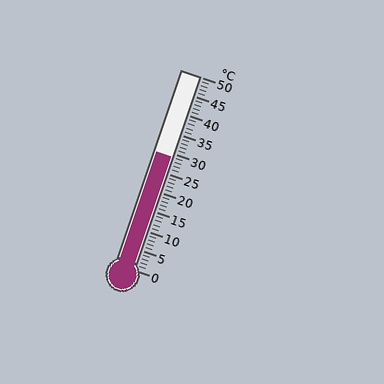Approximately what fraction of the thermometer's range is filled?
The thermometer is filled to approximately 60% of its range.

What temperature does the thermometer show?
The thermometer shows approximately 29°C.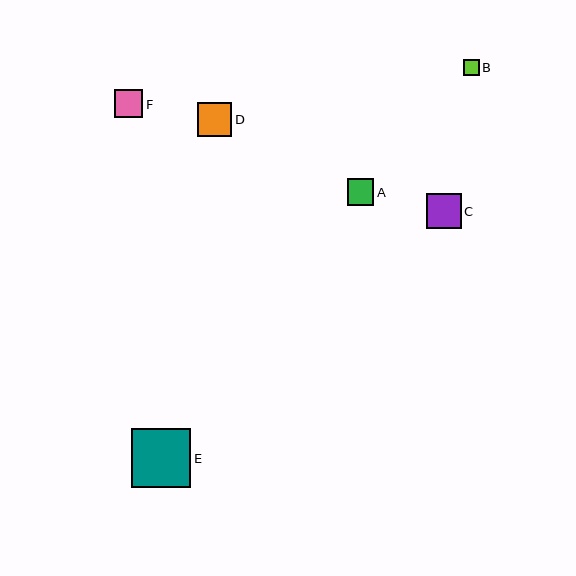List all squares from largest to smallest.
From largest to smallest: E, C, D, F, A, B.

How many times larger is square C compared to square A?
Square C is approximately 1.3 times the size of square A.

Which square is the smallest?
Square B is the smallest with a size of approximately 15 pixels.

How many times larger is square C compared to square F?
Square C is approximately 1.2 times the size of square F.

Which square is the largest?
Square E is the largest with a size of approximately 59 pixels.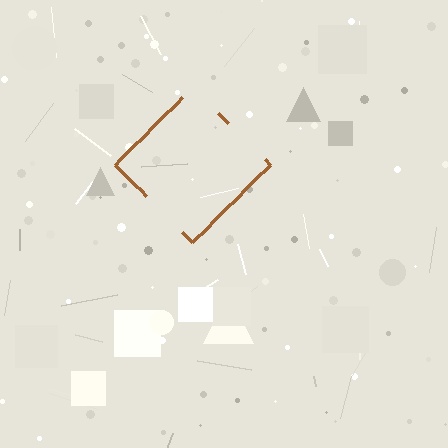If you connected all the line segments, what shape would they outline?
They would outline a diamond.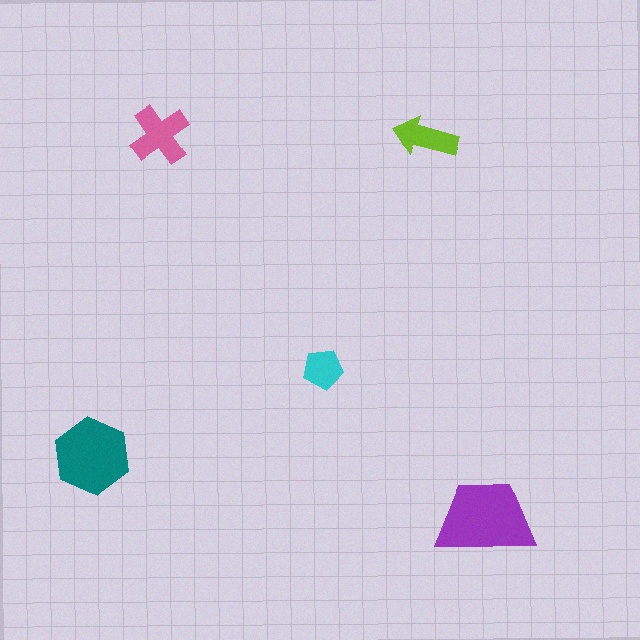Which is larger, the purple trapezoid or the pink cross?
The purple trapezoid.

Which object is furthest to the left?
The teal hexagon is leftmost.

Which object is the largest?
The purple trapezoid.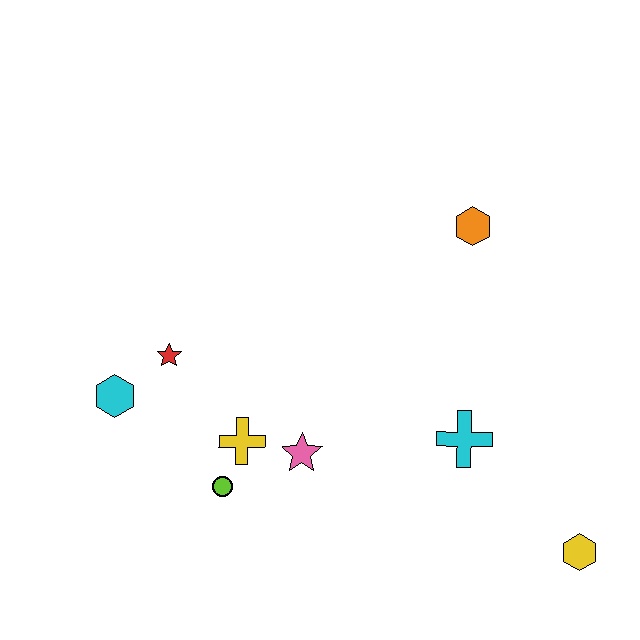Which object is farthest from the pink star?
The yellow hexagon is farthest from the pink star.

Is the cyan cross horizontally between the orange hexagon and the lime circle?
Yes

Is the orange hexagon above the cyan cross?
Yes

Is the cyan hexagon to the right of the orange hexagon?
No